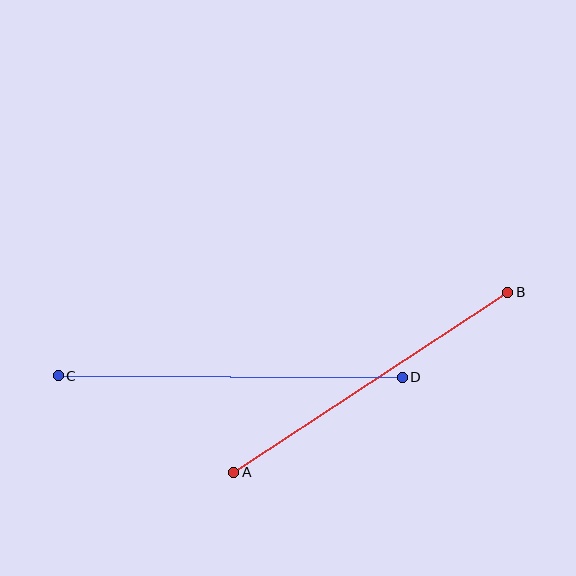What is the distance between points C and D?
The distance is approximately 344 pixels.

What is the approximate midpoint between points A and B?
The midpoint is at approximately (371, 382) pixels.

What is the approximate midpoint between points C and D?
The midpoint is at approximately (230, 377) pixels.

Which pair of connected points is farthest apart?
Points C and D are farthest apart.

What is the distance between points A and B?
The distance is approximately 327 pixels.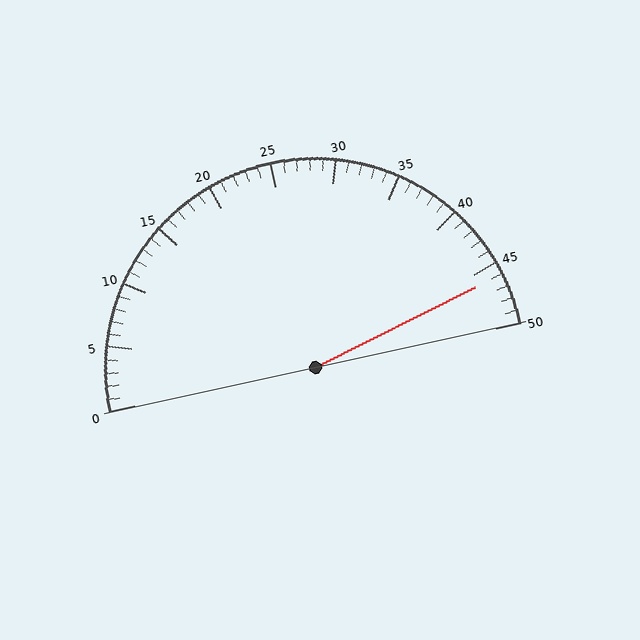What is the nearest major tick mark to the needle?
The nearest major tick mark is 45.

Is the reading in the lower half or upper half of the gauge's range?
The reading is in the upper half of the range (0 to 50).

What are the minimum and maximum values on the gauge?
The gauge ranges from 0 to 50.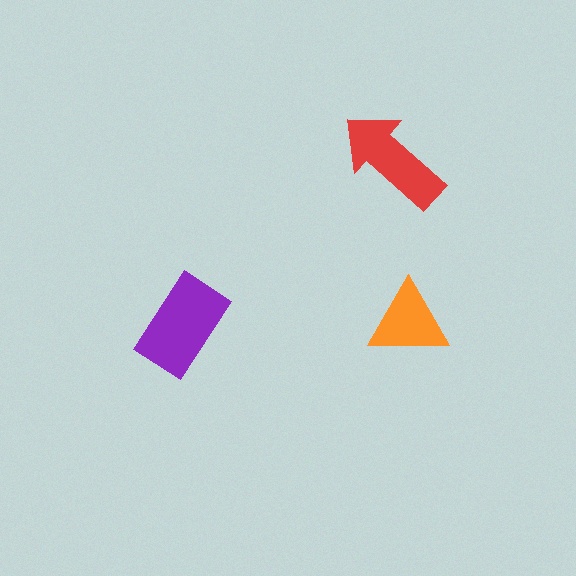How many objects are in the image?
There are 3 objects in the image.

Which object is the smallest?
The orange triangle.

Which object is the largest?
The purple rectangle.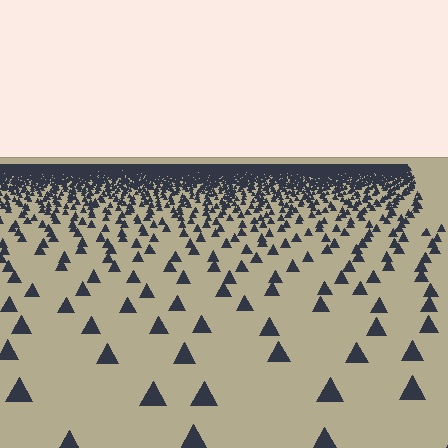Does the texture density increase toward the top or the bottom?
Density increases toward the top.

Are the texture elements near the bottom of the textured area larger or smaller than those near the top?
Larger. Near the bottom, elements are closer to the viewer and appear at a bigger on-screen size.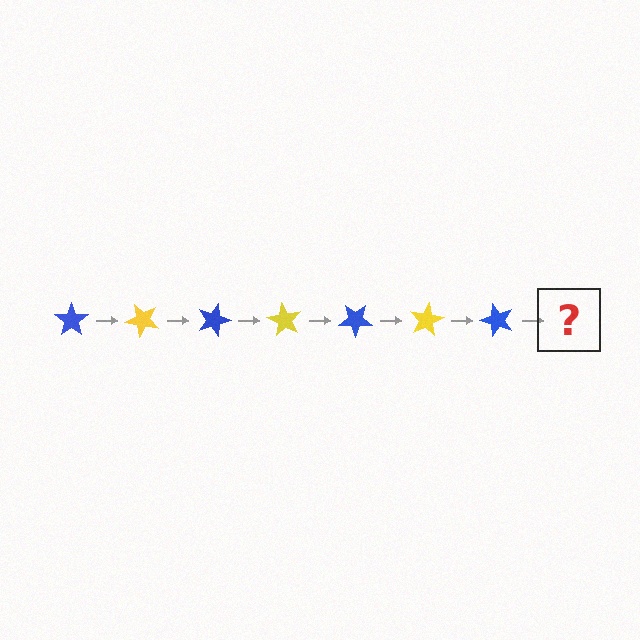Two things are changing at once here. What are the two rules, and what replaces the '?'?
The two rules are that it rotates 45 degrees each step and the color cycles through blue and yellow. The '?' should be a yellow star, rotated 315 degrees from the start.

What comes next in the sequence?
The next element should be a yellow star, rotated 315 degrees from the start.